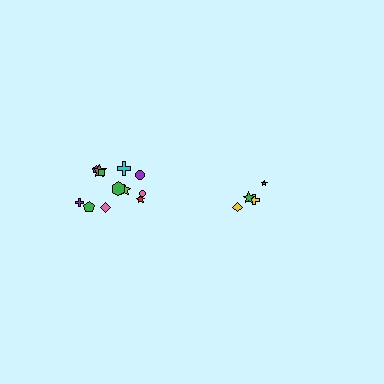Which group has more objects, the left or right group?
The left group.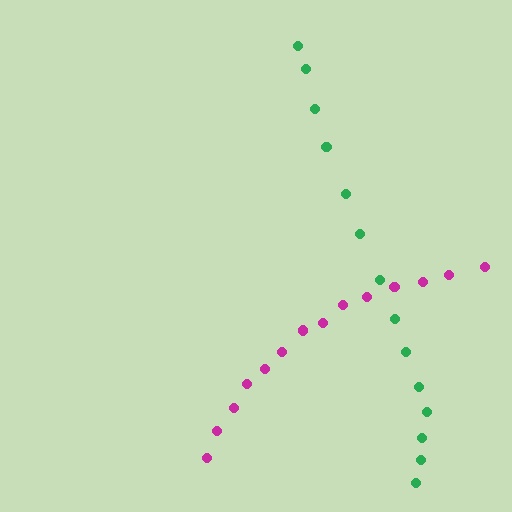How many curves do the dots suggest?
There are 2 distinct paths.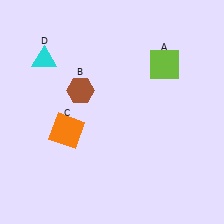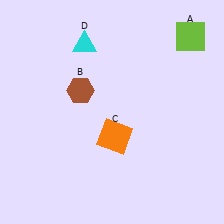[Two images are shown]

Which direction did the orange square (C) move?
The orange square (C) moved right.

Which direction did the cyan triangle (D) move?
The cyan triangle (D) moved right.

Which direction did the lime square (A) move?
The lime square (A) moved up.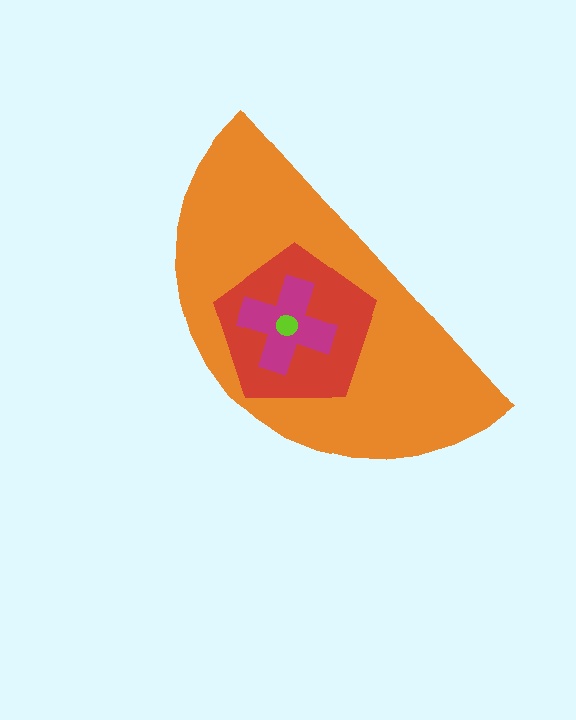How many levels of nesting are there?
4.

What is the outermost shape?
The orange semicircle.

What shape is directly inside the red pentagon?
The magenta cross.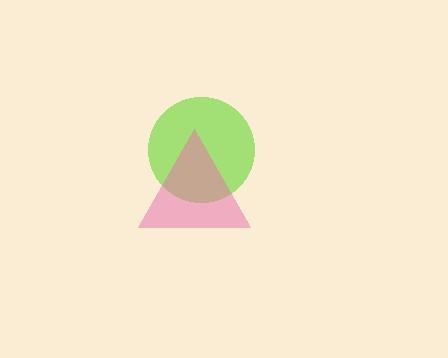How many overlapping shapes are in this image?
There are 2 overlapping shapes in the image.